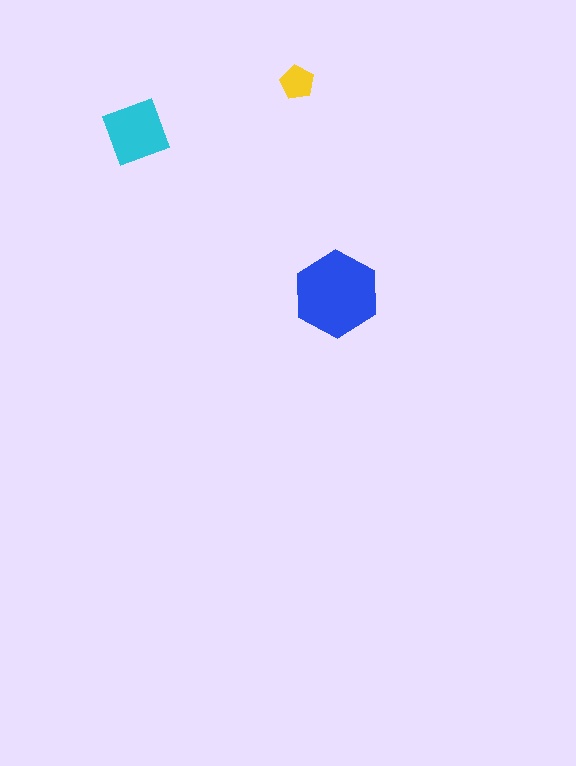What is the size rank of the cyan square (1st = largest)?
2nd.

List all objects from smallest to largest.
The yellow pentagon, the cyan square, the blue hexagon.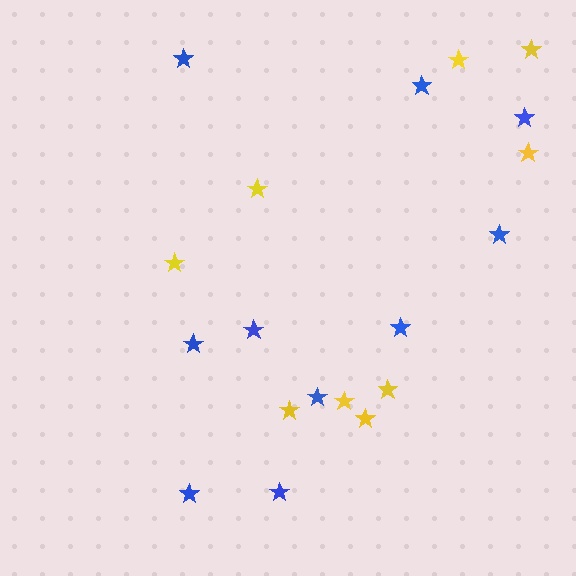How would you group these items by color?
There are 2 groups: one group of yellow stars (9) and one group of blue stars (10).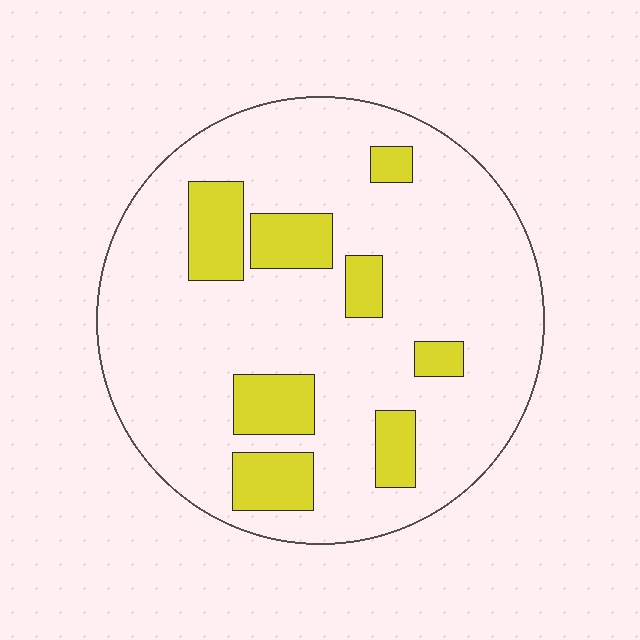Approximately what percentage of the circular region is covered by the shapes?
Approximately 20%.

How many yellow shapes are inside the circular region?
8.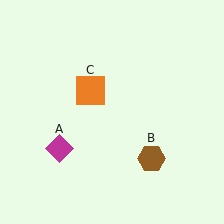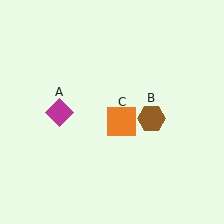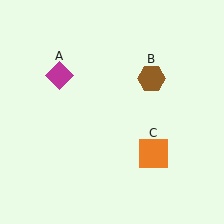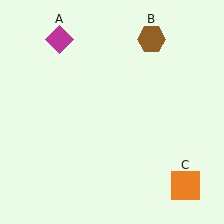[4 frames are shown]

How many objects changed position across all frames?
3 objects changed position: magenta diamond (object A), brown hexagon (object B), orange square (object C).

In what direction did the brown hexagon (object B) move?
The brown hexagon (object B) moved up.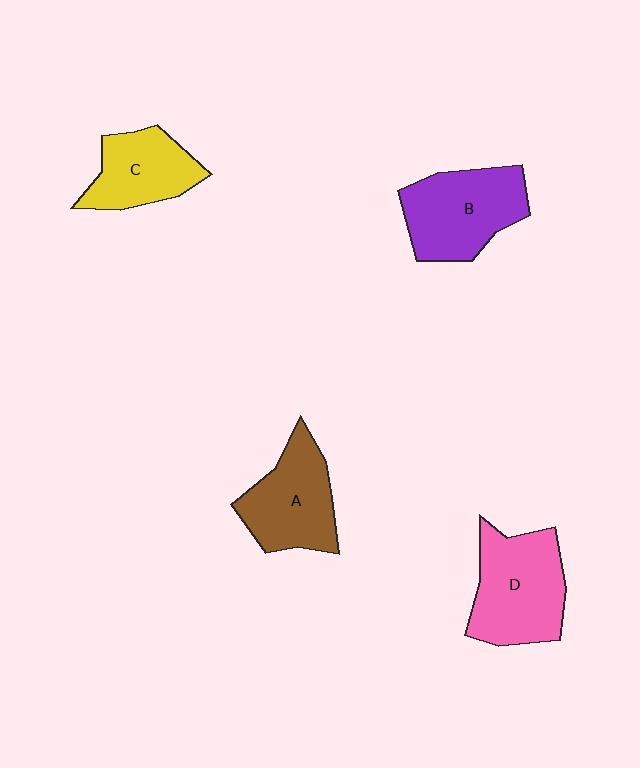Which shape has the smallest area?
Shape C (yellow).